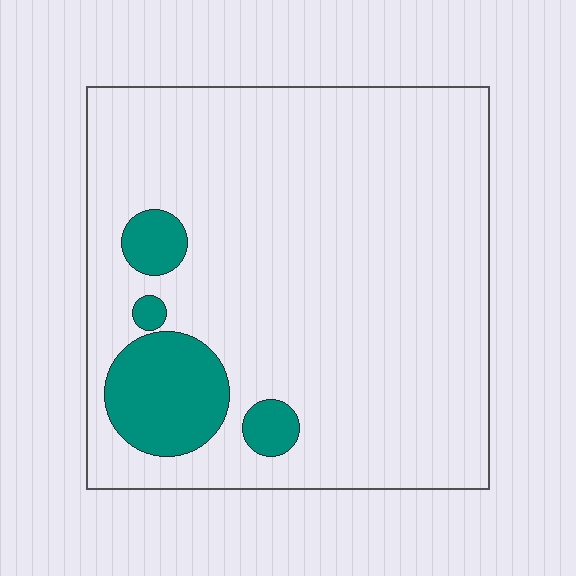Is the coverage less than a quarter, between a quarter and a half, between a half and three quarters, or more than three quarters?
Less than a quarter.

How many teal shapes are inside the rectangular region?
4.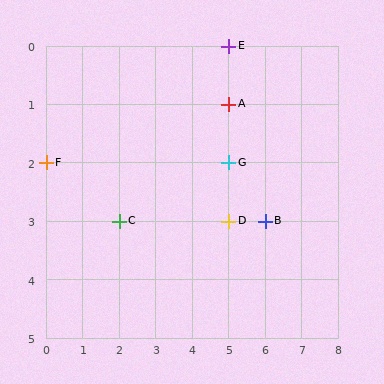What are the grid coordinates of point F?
Point F is at grid coordinates (0, 2).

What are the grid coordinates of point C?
Point C is at grid coordinates (2, 3).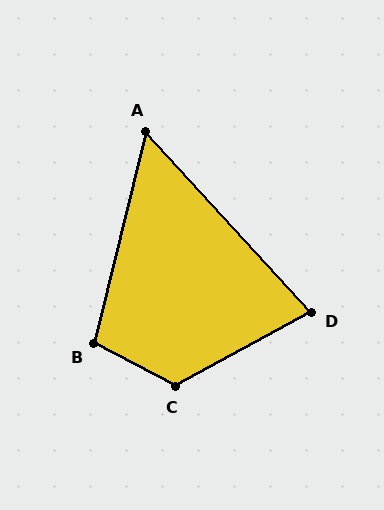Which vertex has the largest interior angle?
C, at approximately 124 degrees.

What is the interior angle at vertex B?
Approximately 104 degrees (obtuse).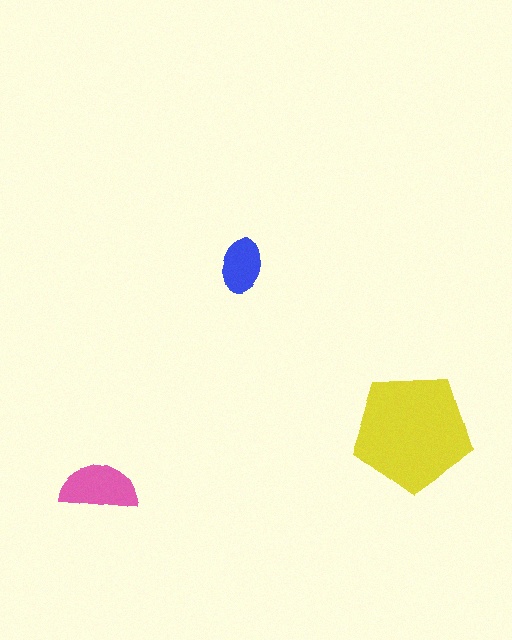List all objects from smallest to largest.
The blue ellipse, the pink semicircle, the yellow pentagon.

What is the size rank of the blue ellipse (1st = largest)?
3rd.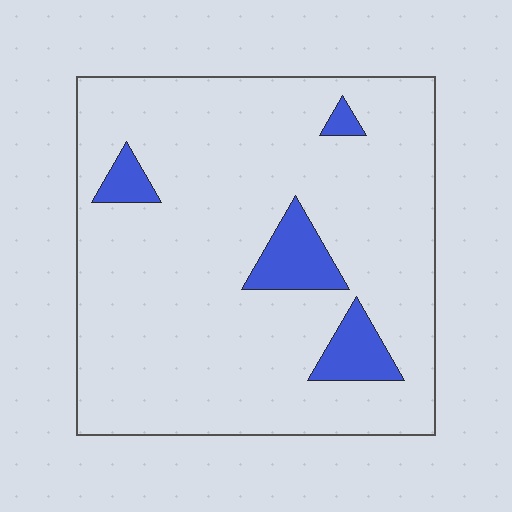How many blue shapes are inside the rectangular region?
4.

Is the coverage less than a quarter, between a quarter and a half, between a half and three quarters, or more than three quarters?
Less than a quarter.